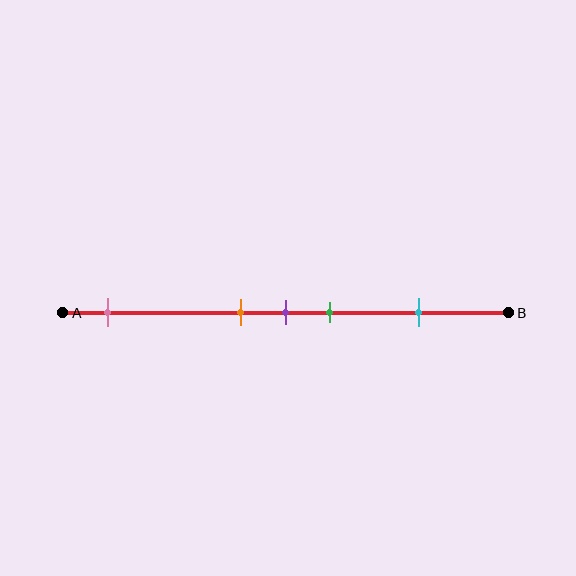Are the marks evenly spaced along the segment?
No, the marks are not evenly spaced.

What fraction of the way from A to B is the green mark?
The green mark is approximately 60% (0.6) of the way from A to B.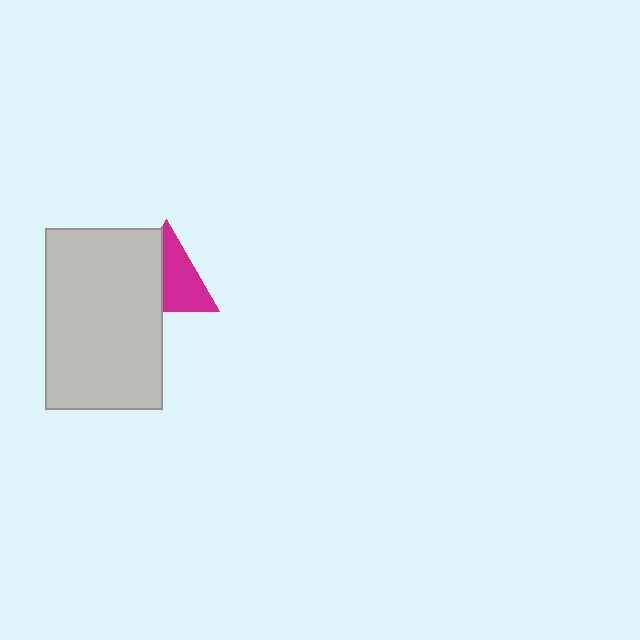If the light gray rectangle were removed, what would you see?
You would see the complete magenta triangle.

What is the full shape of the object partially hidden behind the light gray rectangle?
The partially hidden object is a magenta triangle.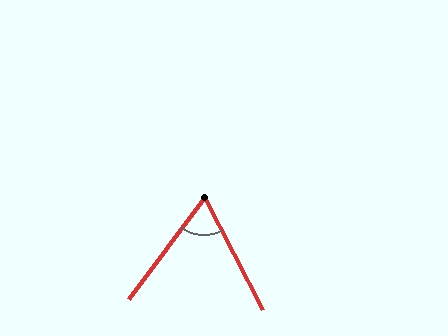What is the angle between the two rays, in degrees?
Approximately 64 degrees.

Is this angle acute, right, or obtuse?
It is acute.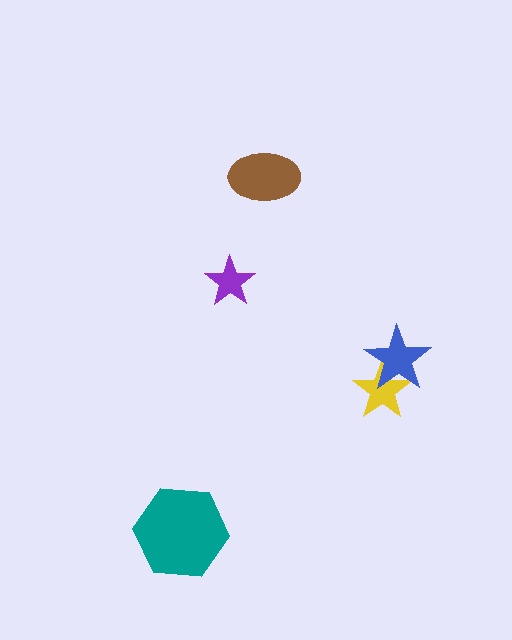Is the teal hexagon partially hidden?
No, no other shape covers it.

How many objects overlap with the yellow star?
1 object overlaps with the yellow star.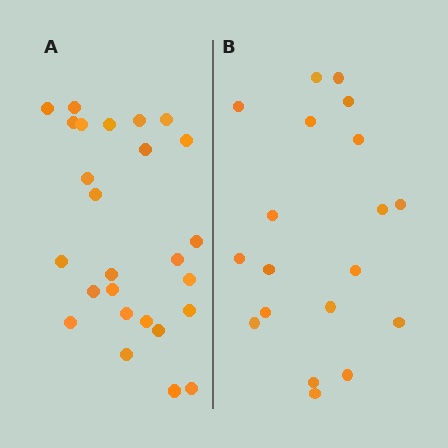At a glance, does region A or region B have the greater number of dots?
Region A (the left region) has more dots.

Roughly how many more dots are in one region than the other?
Region A has roughly 8 or so more dots than region B.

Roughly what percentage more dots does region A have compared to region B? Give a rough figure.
About 35% more.